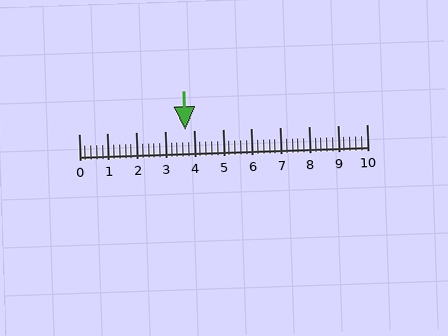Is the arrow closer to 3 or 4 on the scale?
The arrow is closer to 4.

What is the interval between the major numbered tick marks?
The major tick marks are spaced 1 units apart.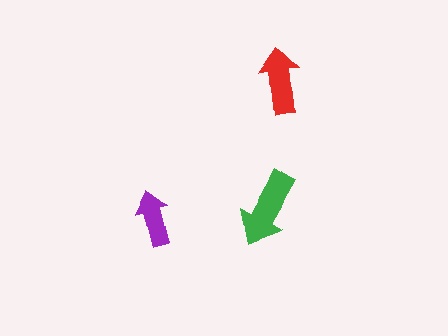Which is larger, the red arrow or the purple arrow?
The red one.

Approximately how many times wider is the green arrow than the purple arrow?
About 1.5 times wider.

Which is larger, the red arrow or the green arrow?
The green one.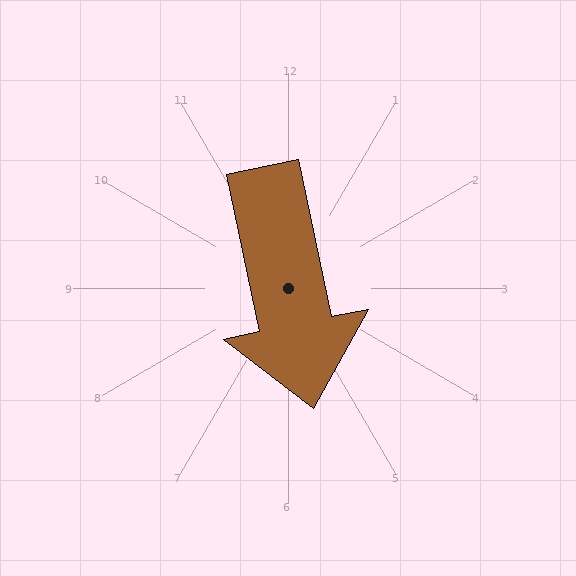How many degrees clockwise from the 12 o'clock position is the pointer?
Approximately 168 degrees.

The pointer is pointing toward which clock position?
Roughly 6 o'clock.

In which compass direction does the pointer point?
South.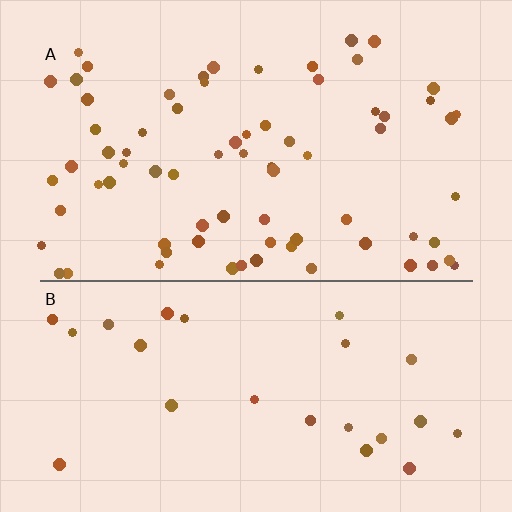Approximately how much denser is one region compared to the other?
Approximately 2.9× — region A over region B.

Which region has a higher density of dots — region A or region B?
A (the top).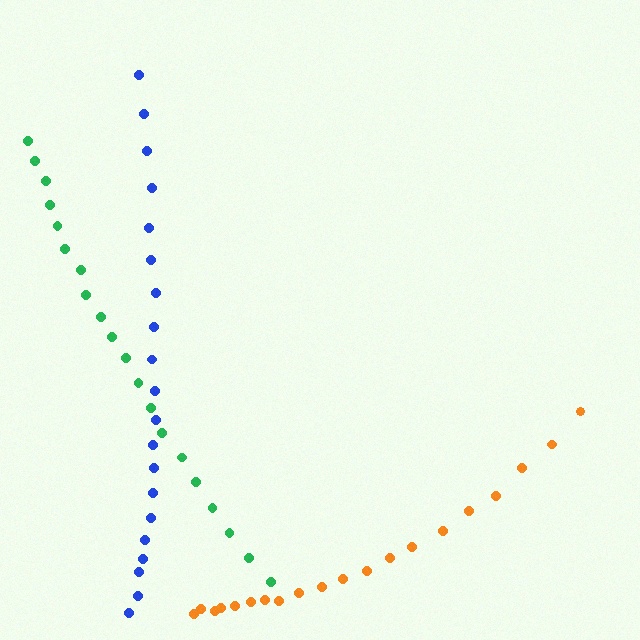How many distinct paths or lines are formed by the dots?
There are 3 distinct paths.